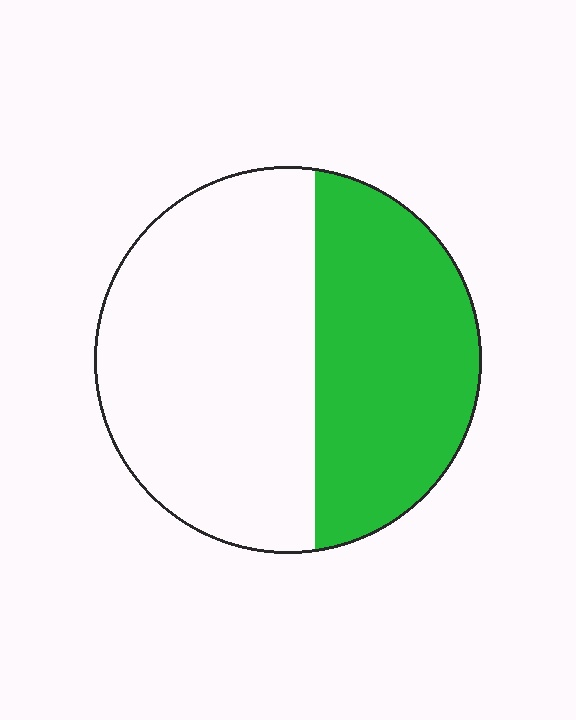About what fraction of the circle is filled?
About two fifths (2/5).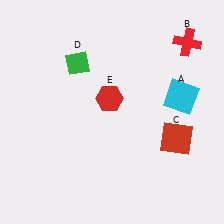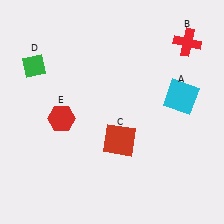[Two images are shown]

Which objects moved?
The objects that moved are: the red square (C), the green diamond (D), the red hexagon (E).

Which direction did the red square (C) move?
The red square (C) moved left.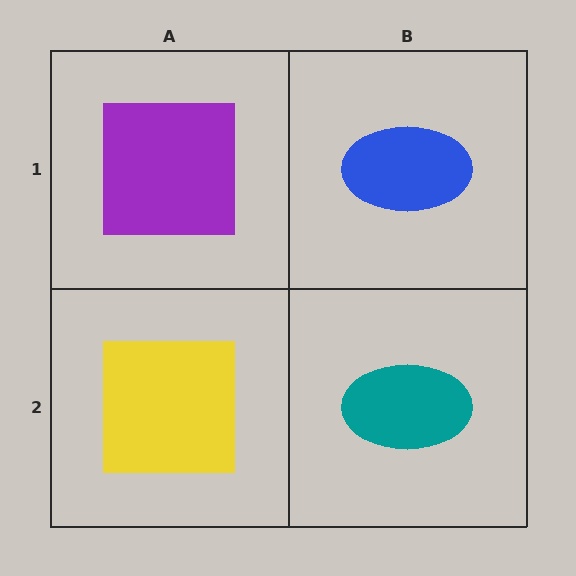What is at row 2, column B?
A teal ellipse.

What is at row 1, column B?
A blue ellipse.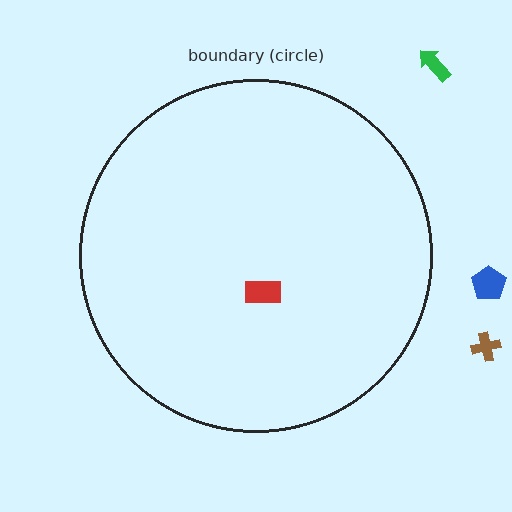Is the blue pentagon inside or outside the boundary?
Outside.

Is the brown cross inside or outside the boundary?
Outside.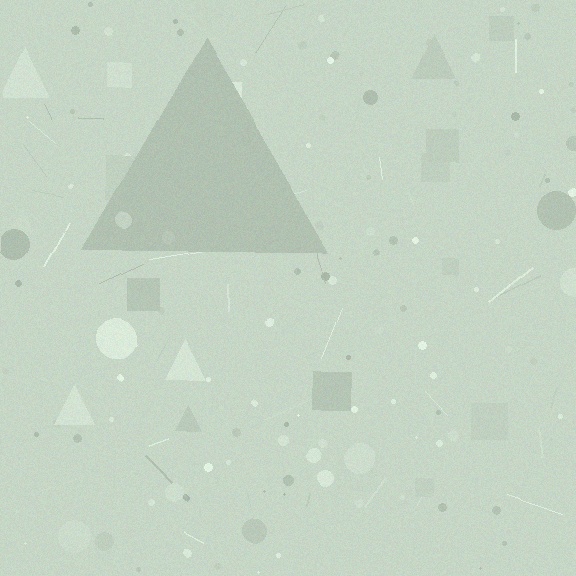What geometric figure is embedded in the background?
A triangle is embedded in the background.